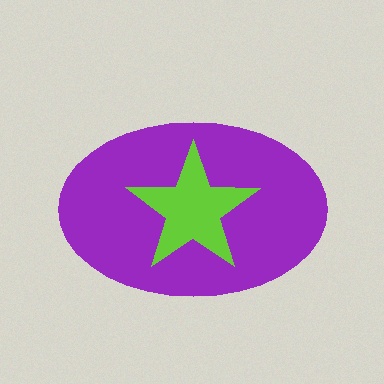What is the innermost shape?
The lime star.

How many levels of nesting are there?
2.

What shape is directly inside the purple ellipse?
The lime star.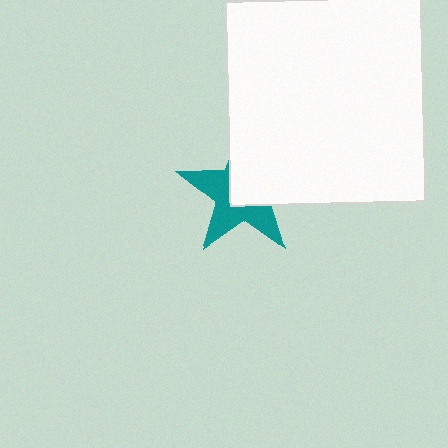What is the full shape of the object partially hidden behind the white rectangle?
The partially hidden object is a teal star.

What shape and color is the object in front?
The object in front is a white rectangle.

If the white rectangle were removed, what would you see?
You would see the complete teal star.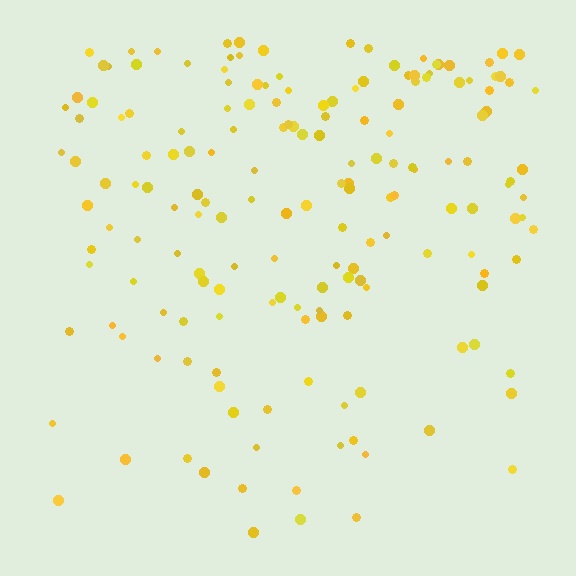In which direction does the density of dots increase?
From bottom to top, with the top side densest.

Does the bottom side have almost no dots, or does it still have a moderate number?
Still a moderate number, just noticeably fewer than the top.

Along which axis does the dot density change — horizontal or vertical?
Vertical.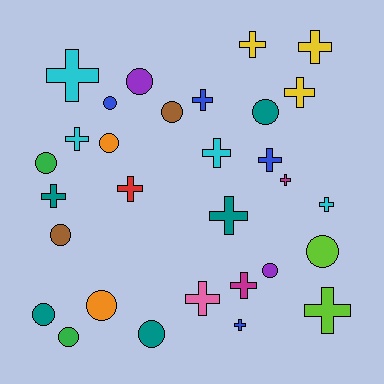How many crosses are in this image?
There are 17 crosses.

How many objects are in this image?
There are 30 objects.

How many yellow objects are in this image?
There are 3 yellow objects.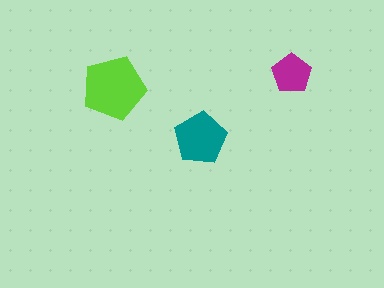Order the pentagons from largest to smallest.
the lime one, the teal one, the magenta one.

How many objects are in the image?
There are 3 objects in the image.